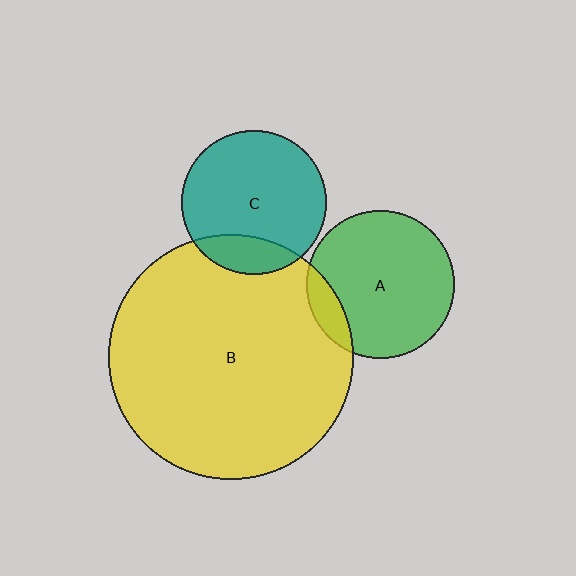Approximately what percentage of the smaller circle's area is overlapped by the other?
Approximately 10%.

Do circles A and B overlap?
Yes.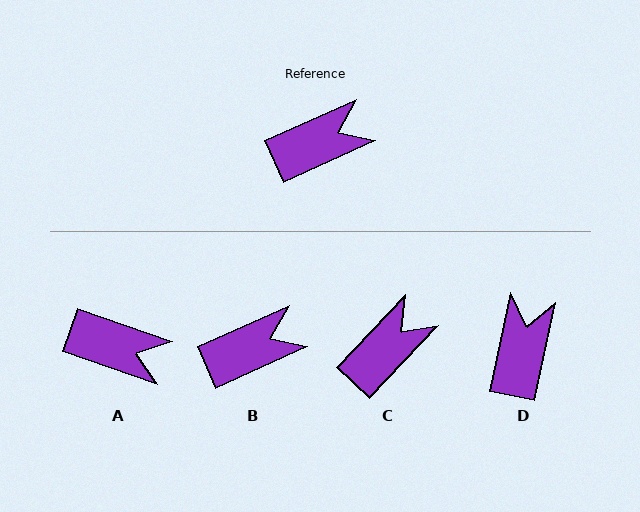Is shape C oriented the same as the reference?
No, it is off by about 22 degrees.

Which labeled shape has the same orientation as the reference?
B.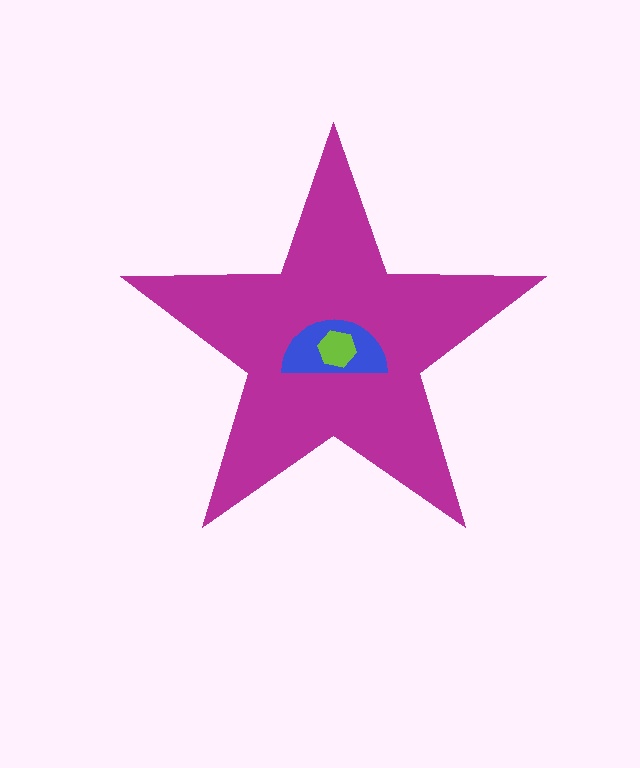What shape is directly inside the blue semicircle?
The lime hexagon.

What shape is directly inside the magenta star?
The blue semicircle.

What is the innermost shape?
The lime hexagon.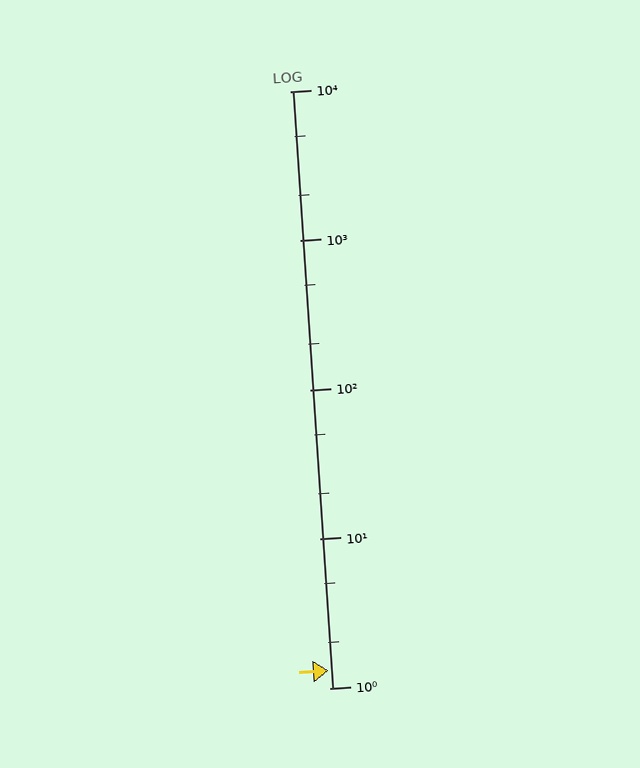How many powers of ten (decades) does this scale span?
The scale spans 4 decades, from 1 to 10000.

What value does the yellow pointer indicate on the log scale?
The pointer indicates approximately 1.3.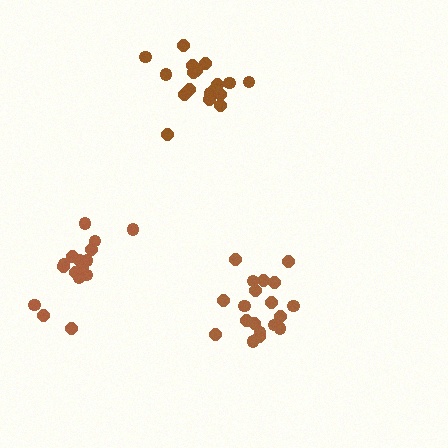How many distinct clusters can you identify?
There are 3 distinct clusters.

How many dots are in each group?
Group 1: 16 dots, Group 2: 19 dots, Group 3: 18 dots (53 total).